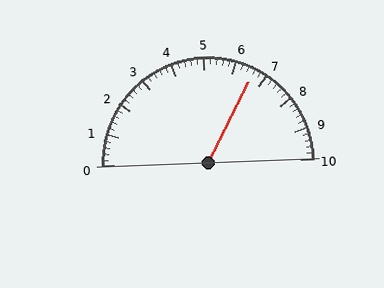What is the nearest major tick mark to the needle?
The nearest major tick mark is 7.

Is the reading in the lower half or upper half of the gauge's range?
The reading is in the upper half of the range (0 to 10).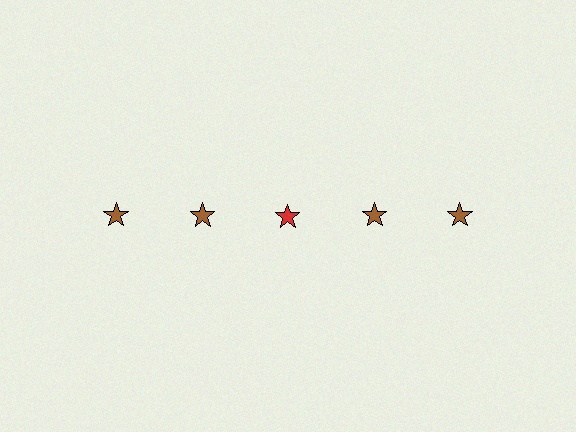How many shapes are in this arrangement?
There are 5 shapes arranged in a grid pattern.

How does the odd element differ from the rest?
It has a different color: red instead of brown.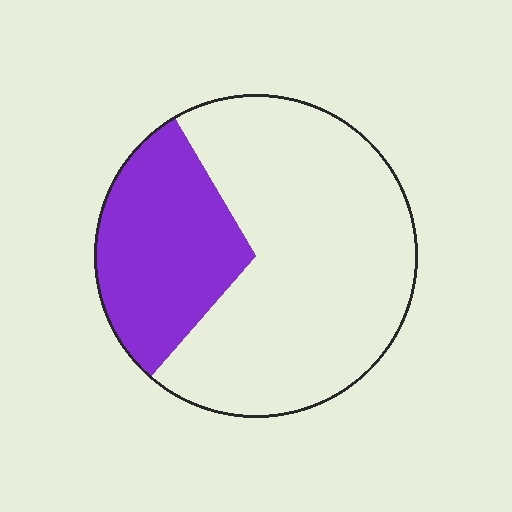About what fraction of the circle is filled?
About one third (1/3).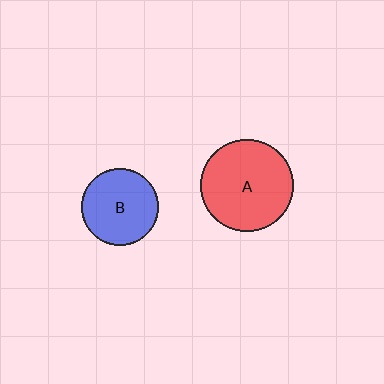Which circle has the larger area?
Circle A (red).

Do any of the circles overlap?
No, none of the circles overlap.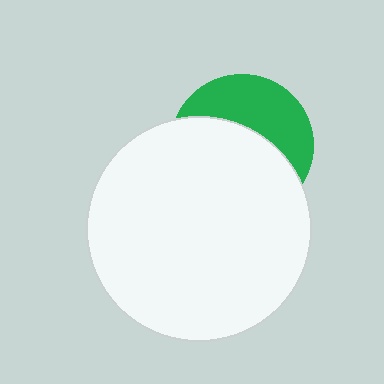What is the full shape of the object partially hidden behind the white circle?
The partially hidden object is a green circle.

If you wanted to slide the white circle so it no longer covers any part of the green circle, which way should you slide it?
Slide it down — that is the most direct way to separate the two shapes.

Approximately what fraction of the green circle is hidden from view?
Roughly 60% of the green circle is hidden behind the white circle.